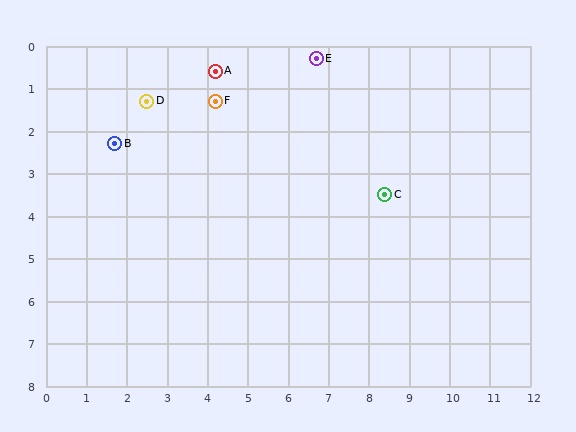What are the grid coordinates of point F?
Point F is at approximately (4.2, 1.3).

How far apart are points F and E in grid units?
Points F and E are about 2.7 grid units apart.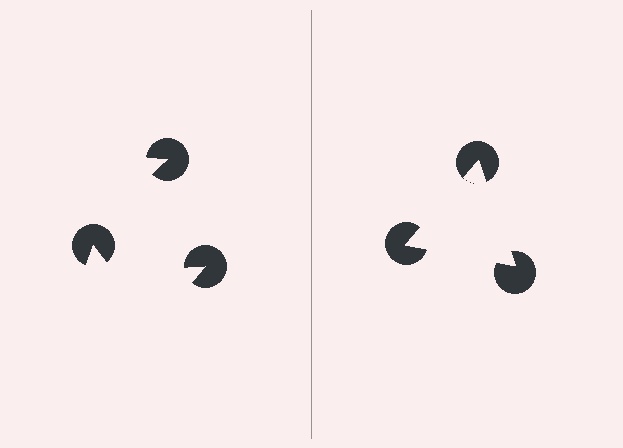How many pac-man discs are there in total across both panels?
6 — 3 on each side.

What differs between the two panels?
The pac-man discs are positioned identically on both sides; only the wedge orientations differ. On the right they align to a triangle; on the left they are misaligned.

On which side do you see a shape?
An illusory triangle appears on the right side. On the left side the wedge cuts are rotated, so no coherent shape forms.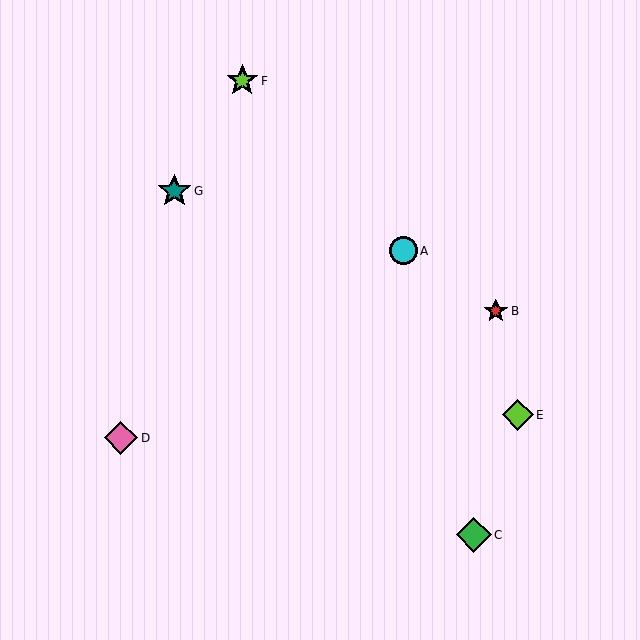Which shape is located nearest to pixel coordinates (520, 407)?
The lime diamond (labeled E) at (518, 415) is nearest to that location.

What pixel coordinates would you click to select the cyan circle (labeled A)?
Click at (403, 251) to select the cyan circle A.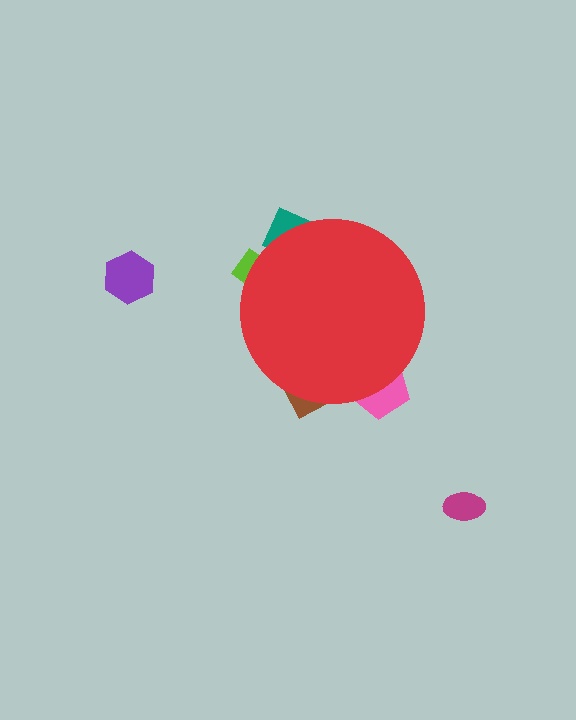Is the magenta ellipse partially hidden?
No, the magenta ellipse is fully visible.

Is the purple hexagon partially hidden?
No, the purple hexagon is fully visible.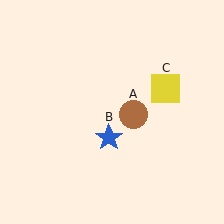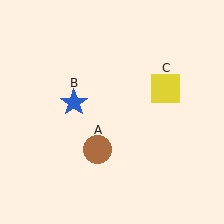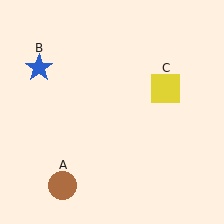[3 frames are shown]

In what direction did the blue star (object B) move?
The blue star (object B) moved up and to the left.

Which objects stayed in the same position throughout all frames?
Yellow square (object C) remained stationary.